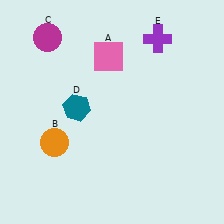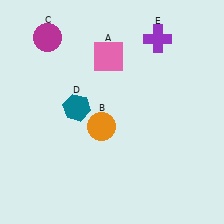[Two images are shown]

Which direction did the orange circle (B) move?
The orange circle (B) moved right.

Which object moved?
The orange circle (B) moved right.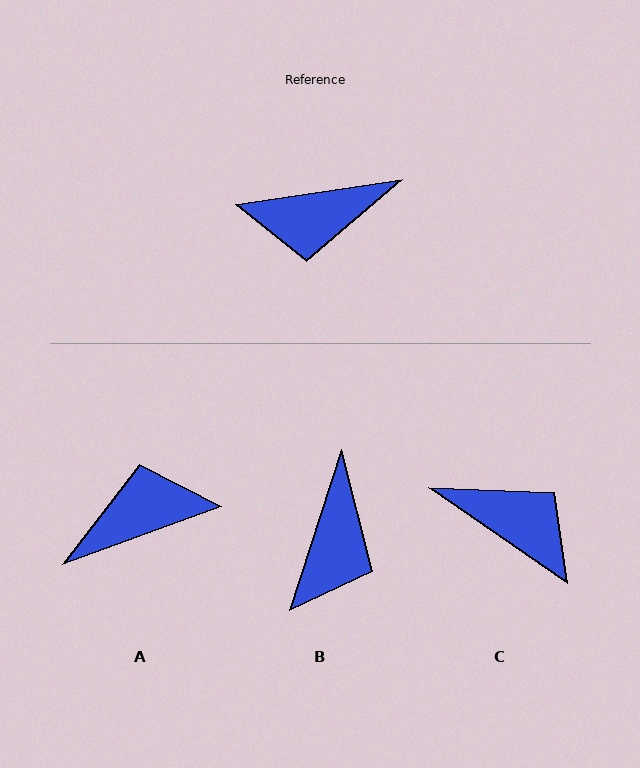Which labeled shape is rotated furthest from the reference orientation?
A, about 168 degrees away.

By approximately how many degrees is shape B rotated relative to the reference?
Approximately 64 degrees counter-clockwise.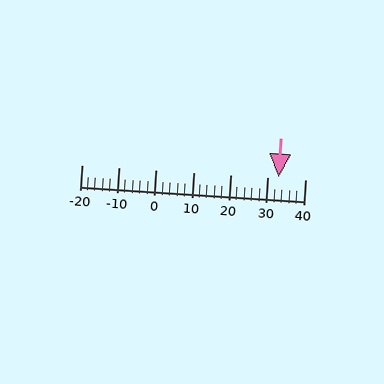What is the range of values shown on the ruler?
The ruler shows values from -20 to 40.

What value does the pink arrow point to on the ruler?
The pink arrow points to approximately 33.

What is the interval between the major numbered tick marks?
The major tick marks are spaced 10 units apart.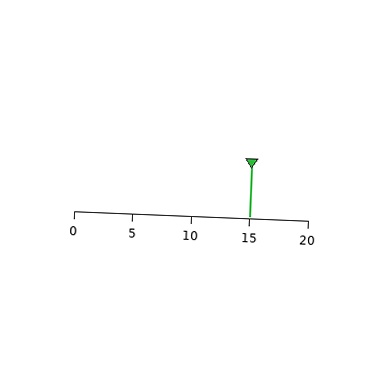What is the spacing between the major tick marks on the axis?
The major ticks are spaced 5 apart.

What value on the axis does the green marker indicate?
The marker indicates approximately 15.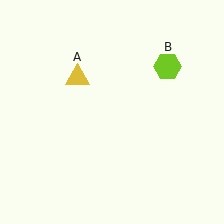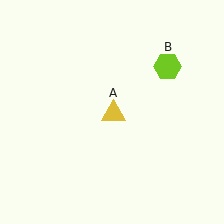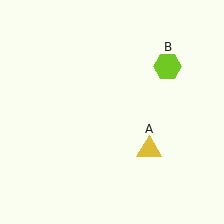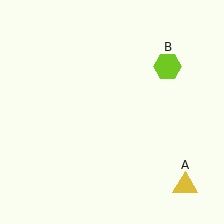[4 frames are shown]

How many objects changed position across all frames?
1 object changed position: yellow triangle (object A).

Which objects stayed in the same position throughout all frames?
Lime hexagon (object B) remained stationary.